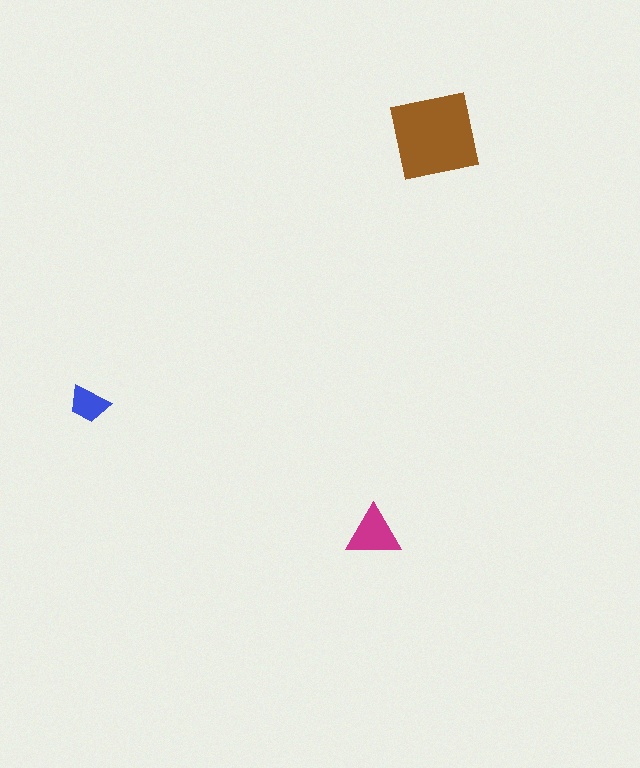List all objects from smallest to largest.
The blue trapezoid, the magenta triangle, the brown square.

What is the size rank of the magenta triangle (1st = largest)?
2nd.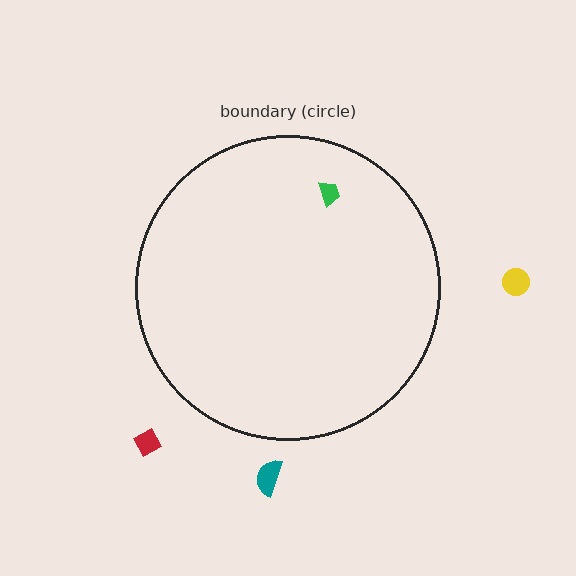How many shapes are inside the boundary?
1 inside, 3 outside.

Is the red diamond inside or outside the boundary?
Outside.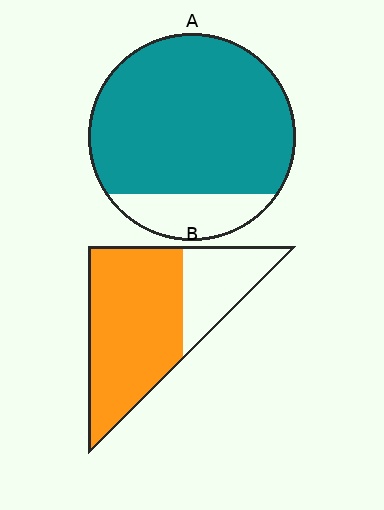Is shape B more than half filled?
Yes.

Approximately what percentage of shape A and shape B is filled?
A is approximately 85% and B is approximately 70%.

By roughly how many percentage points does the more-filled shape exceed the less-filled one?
By roughly 15 percentage points (A over B).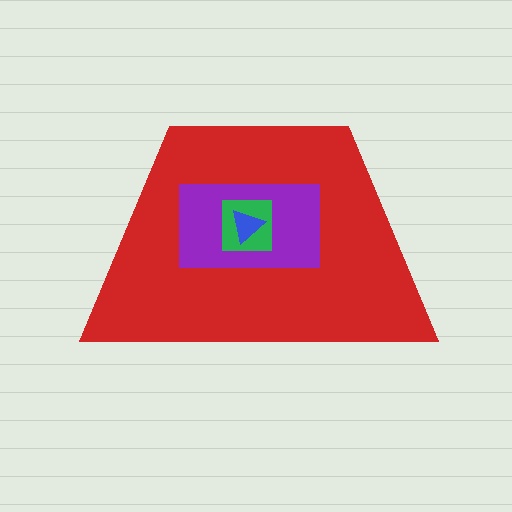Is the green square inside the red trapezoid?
Yes.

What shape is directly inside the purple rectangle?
The green square.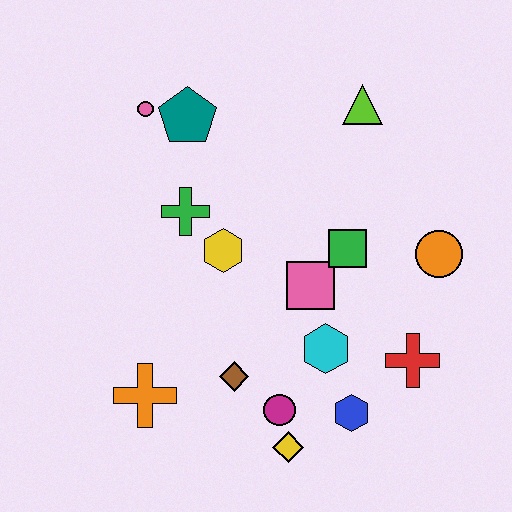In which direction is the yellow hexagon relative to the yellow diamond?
The yellow hexagon is above the yellow diamond.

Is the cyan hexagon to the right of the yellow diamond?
Yes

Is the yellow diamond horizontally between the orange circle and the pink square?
No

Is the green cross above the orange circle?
Yes